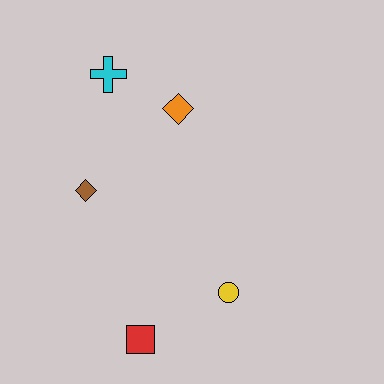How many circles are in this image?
There is 1 circle.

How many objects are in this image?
There are 5 objects.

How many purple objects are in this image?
There are no purple objects.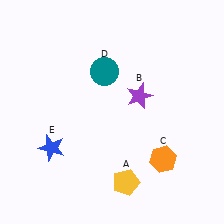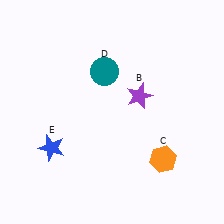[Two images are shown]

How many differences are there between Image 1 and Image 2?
There is 1 difference between the two images.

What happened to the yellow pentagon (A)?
The yellow pentagon (A) was removed in Image 2. It was in the bottom-right area of Image 1.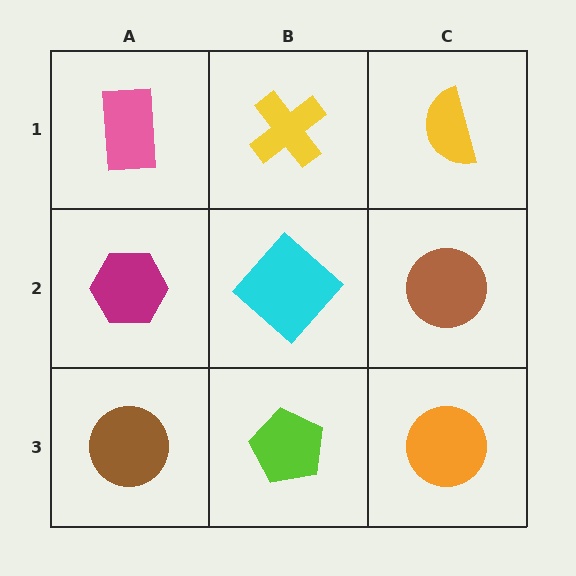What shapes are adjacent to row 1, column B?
A cyan diamond (row 2, column B), a pink rectangle (row 1, column A), a yellow semicircle (row 1, column C).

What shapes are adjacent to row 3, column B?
A cyan diamond (row 2, column B), a brown circle (row 3, column A), an orange circle (row 3, column C).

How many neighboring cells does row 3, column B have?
3.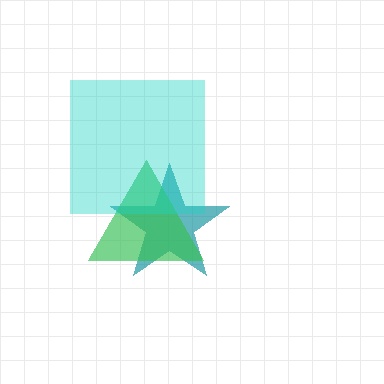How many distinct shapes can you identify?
There are 3 distinct shapes: a teal star, a green triangle, a cyan square.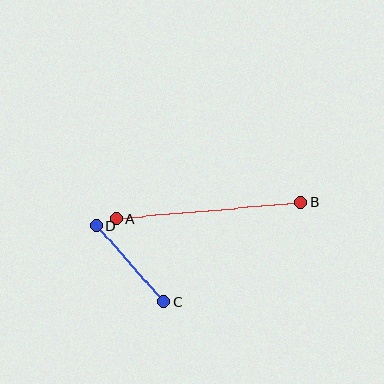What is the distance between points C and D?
The distance is approximately 102 pixels.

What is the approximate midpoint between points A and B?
The midpoint is at approximately (209, 210) pixels.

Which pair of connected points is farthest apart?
Points A and B are farthest apart.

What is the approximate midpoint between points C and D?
The midpoint is at approximately (130, 264) pixels.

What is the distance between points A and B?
The distance is approximately 185 pixels.